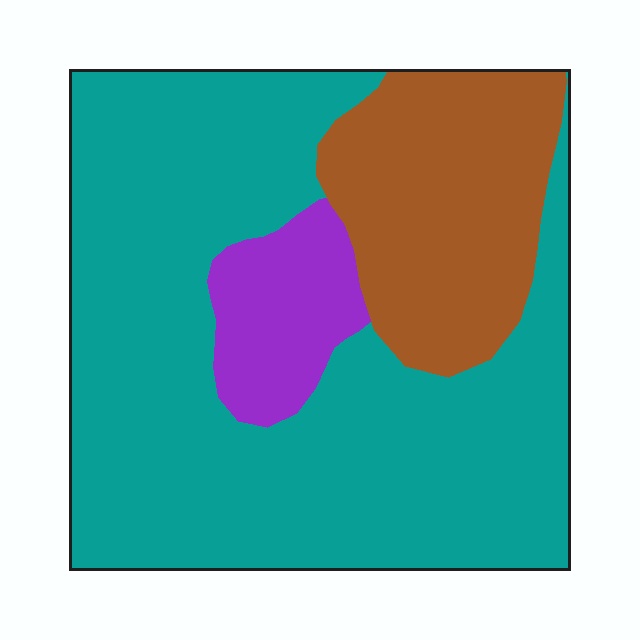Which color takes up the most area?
Teal, at roughly 70%.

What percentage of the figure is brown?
Brown takes up between a sixth and a third of the figure.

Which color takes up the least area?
Purple, at roughly 10%.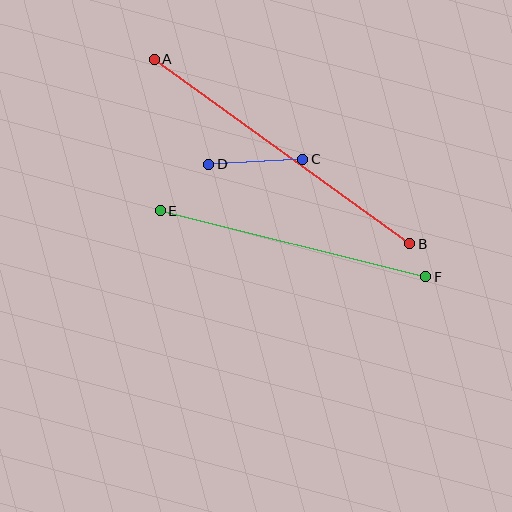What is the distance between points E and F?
The distance is approximately 274 pixels.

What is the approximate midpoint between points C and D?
The midpoint is at approximately (256, 162) pixels.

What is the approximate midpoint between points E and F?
The midpoint is at approximately (293, 244) pixels.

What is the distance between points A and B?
The distance is approximately 315 pixels.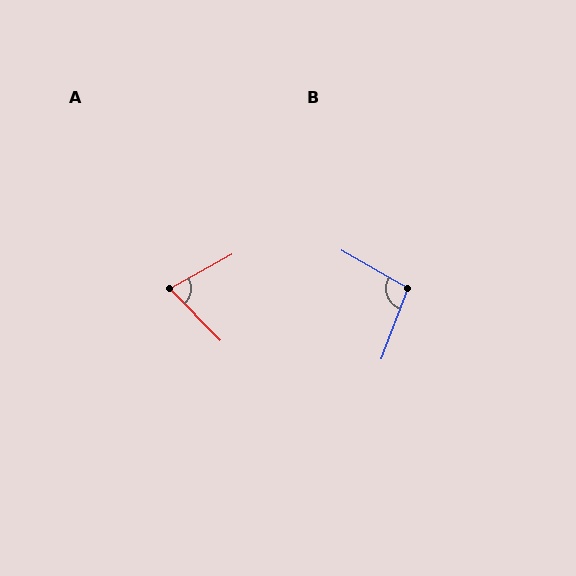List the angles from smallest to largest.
A (74°), B (100°).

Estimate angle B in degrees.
Approximately 100 degrees.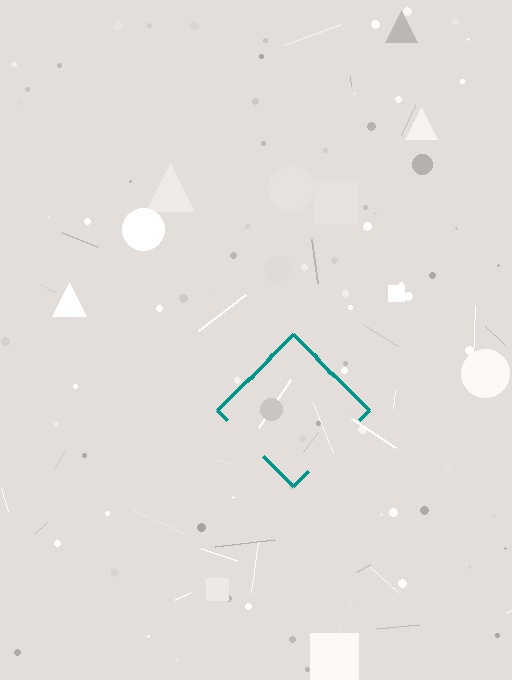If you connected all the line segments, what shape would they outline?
They would outline a diamond.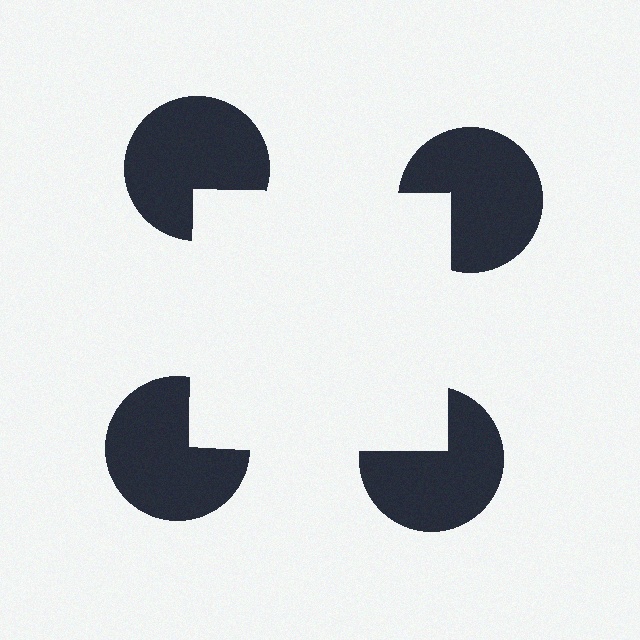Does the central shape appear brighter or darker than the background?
It typically appears slightly brighter than the background, even though no actual brightness change is drawn.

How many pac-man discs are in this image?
There are 4 — one at each vertex of the illusory square.